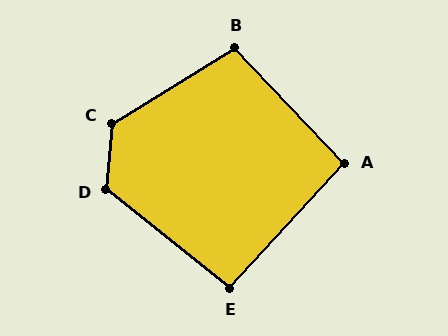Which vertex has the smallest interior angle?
A, at approximately 94 degrees.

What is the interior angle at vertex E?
Approximately 94 degrees (approximately right).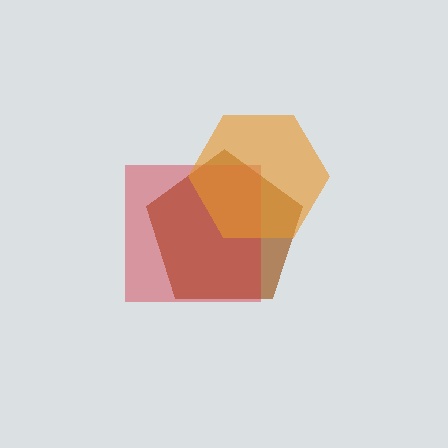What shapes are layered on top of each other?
The layered shapes are: a brown pentagon, a red square, an orange hexagon.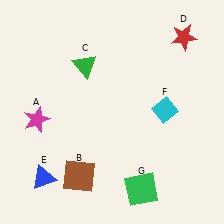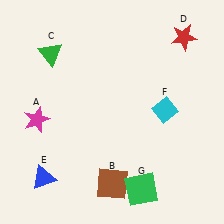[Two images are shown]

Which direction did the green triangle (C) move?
The green triangle (C) moved left.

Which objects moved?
The objects that moved are: the brown square (B), the green triangle (C).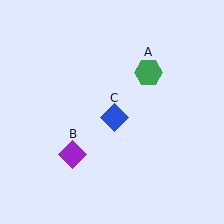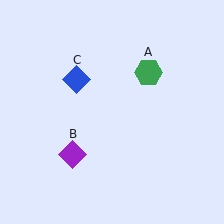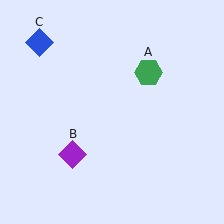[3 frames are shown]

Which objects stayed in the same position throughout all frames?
Green hexagon (object A) and purple diamond (object B) remained stationary.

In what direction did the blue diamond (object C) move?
The blue diamond (object C) moved up and to the left.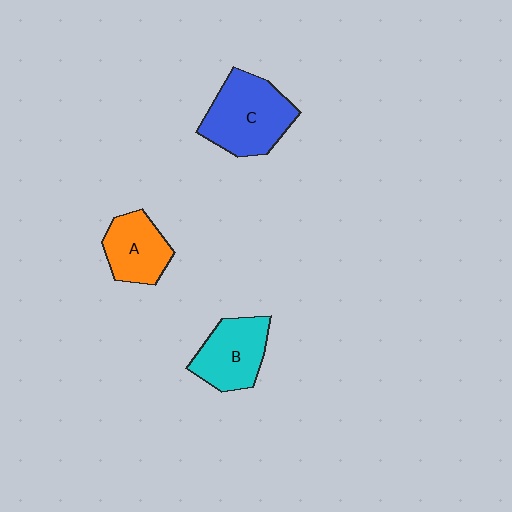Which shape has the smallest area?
Shape A (orange).